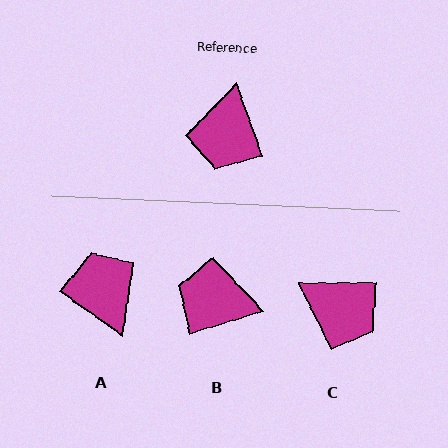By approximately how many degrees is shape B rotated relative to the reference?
Approximately 92 degrees clockwise.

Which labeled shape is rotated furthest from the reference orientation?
A, about 145 degrees away.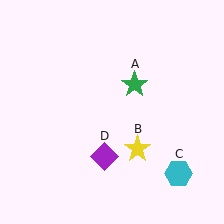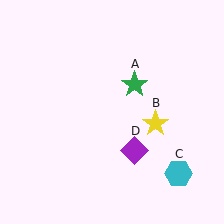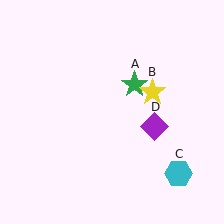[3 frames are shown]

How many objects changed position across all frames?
2 objects changed position: yellow star (object B), purple diamond (object D).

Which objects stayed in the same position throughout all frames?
Green star (object A) and cyan hexagon (object C) remained stationary.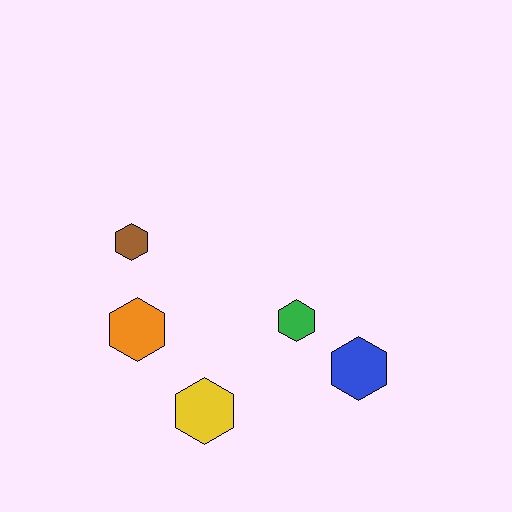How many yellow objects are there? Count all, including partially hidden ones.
There is 1 yellow object.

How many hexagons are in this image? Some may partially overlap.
There are 5 hexagons.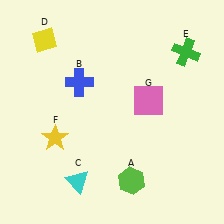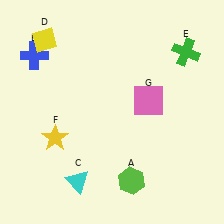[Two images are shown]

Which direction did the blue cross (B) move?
The blue cross (B) moved left.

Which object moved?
The blue cross (B) moved left.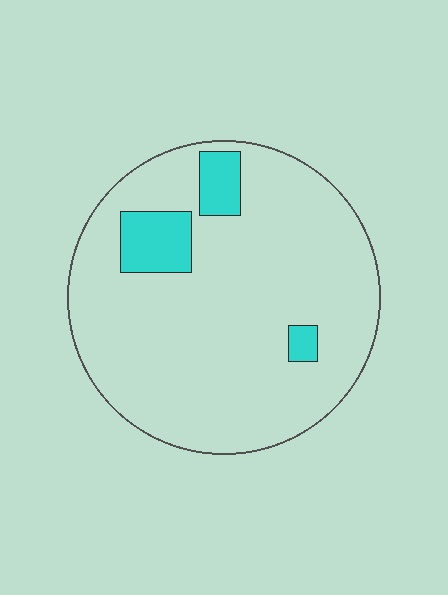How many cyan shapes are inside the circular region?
3.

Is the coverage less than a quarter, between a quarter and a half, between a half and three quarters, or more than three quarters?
Less than a quarter.